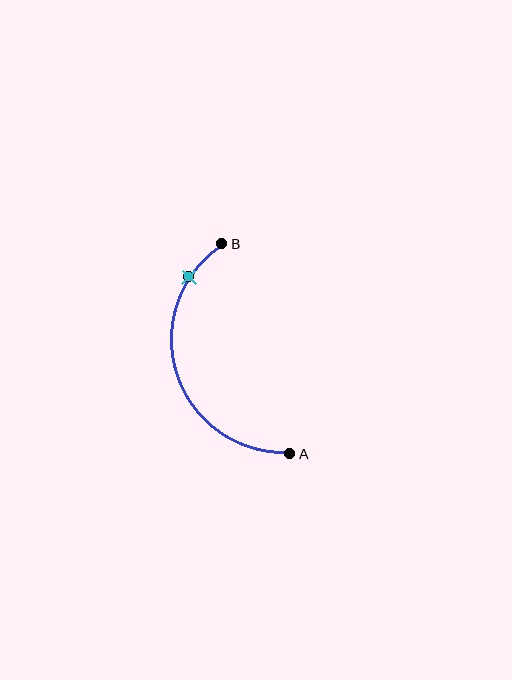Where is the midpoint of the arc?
The arc midpoint is the point on the curve farthest from the straight line joining A and B. It sits to the left of that line.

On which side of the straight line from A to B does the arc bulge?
The arc bulges to the left of the straight line connecting A and B.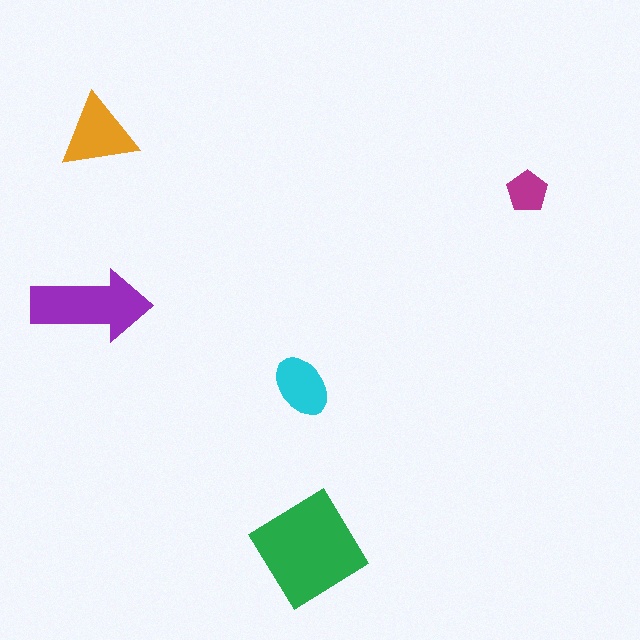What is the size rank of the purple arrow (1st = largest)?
2nd.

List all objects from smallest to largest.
The magenta pentagon, the cyan ellipse, the orange triangle, the purple arrow, the green diamond.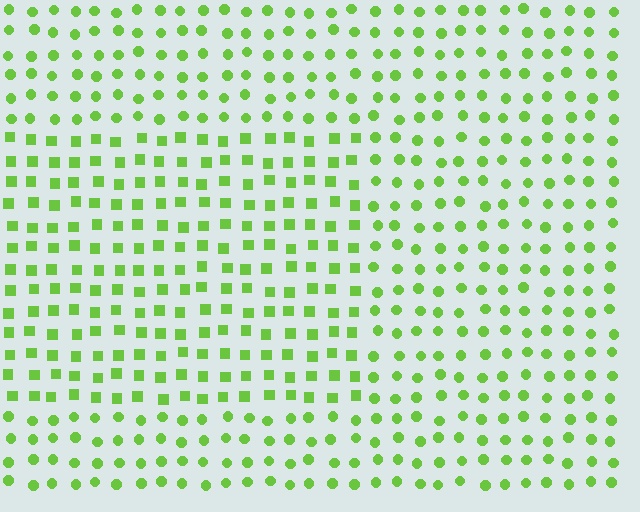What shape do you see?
I see a rectangle.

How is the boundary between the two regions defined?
The boundary is defined by a change in element shape: squares inside vs. circles outside. All elements share the same color and spacing.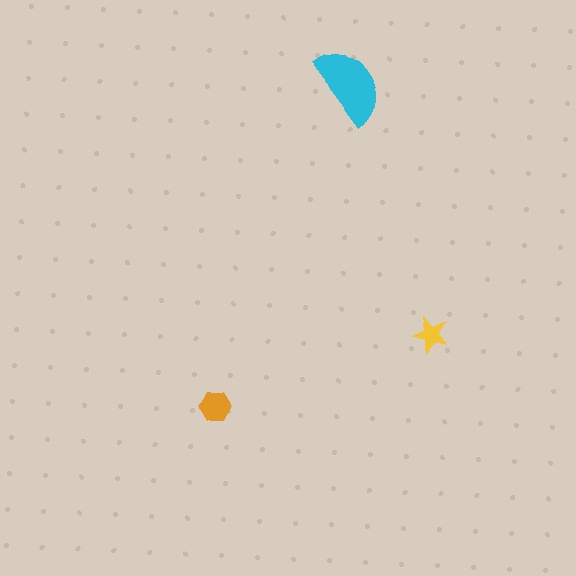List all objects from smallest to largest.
The yellow star, the orange hexagon, the cyan semicircle.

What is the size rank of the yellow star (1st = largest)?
3rd.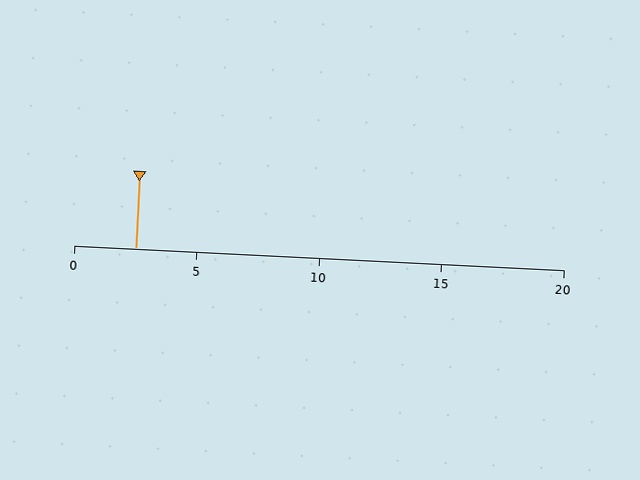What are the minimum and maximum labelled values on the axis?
The axis runs from 0 to 20.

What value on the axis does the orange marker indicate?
The marker indicates approximately 2.5.